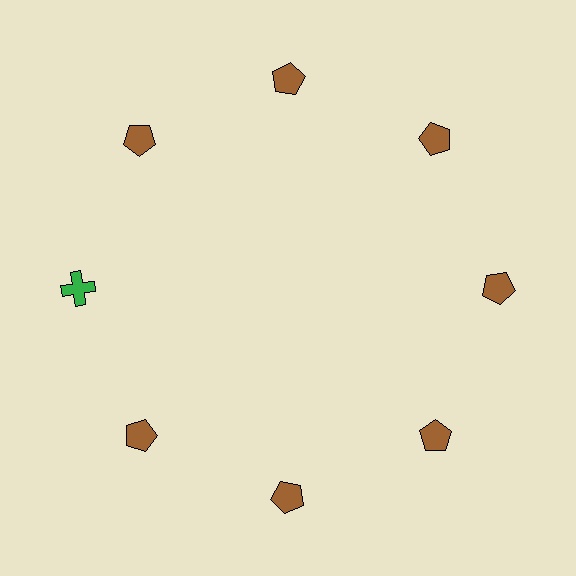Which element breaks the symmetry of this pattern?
The green cross at roughly the 9 o'clock position breaks the symmetry. All other shapes are brown pentagons.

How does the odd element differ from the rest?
It differs in both color (green instead of brown) and shape (cross instead of pentagon).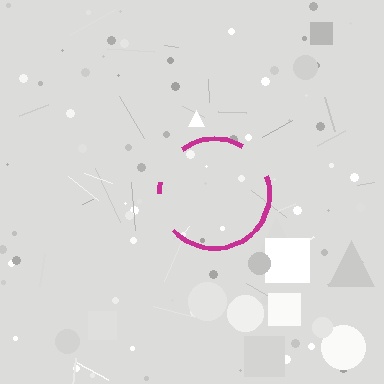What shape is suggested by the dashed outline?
The dashed outline suggests a circle.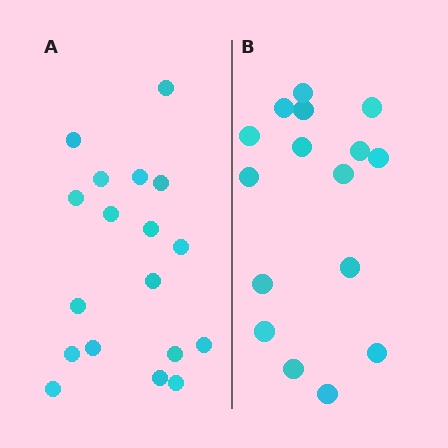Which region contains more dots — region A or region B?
Region A (the left region) has more dots.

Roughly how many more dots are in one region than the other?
Region A has just a few more — roughly 2 or 3 more dots than region B.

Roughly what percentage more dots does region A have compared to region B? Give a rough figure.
About 10% more.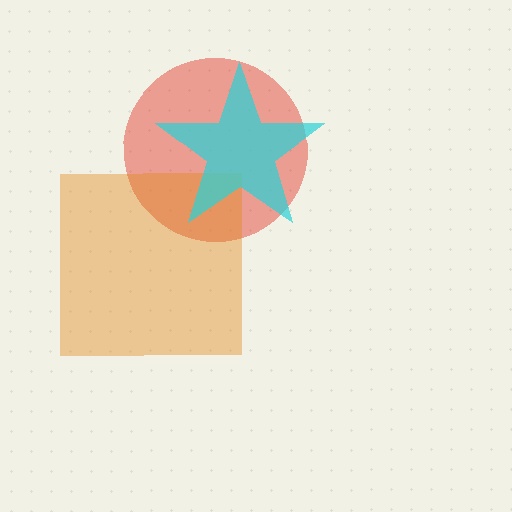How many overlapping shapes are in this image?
There are 3 overlapping shapes in the image.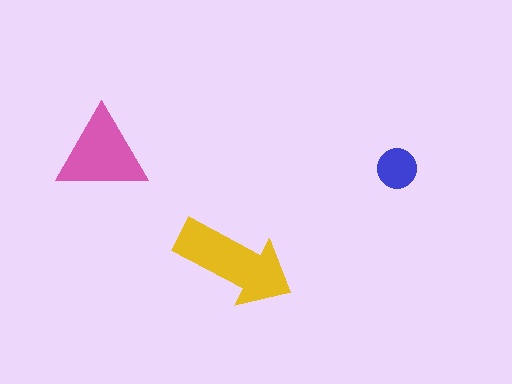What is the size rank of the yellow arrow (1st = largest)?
1st.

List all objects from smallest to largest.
The blue circle, the pink triangle, the yellow arrow.